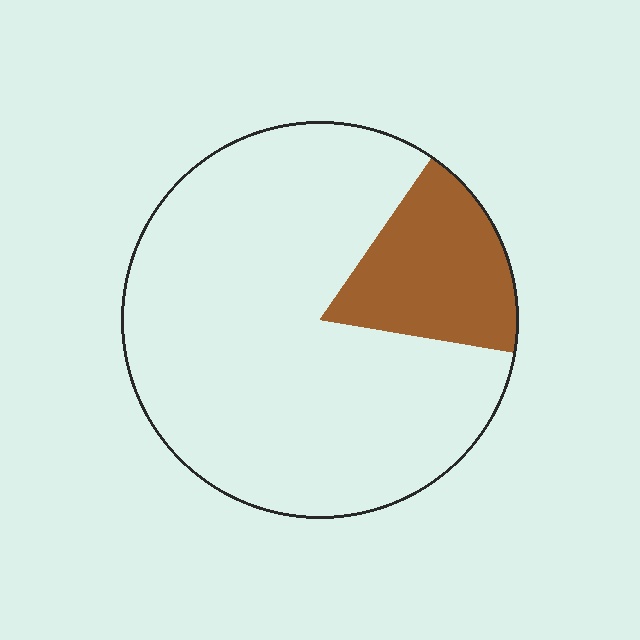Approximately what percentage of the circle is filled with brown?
Approximately 20%.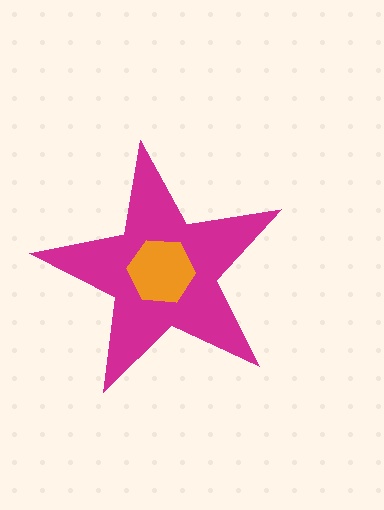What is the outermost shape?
The magenta star.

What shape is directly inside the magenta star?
The orange hexagon.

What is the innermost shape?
The orange hexagon.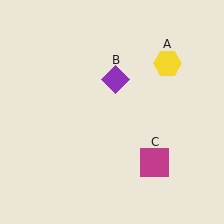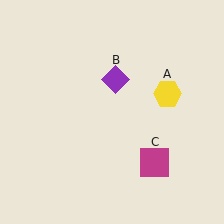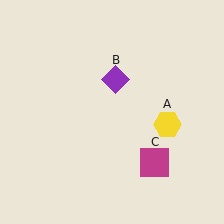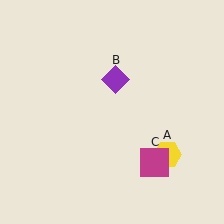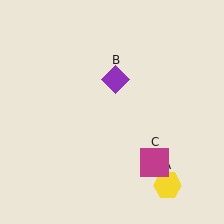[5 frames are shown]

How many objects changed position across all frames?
1 object changed position: yellow hexagon (object A).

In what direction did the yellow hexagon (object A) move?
The yellow hexagon (object A) moved down.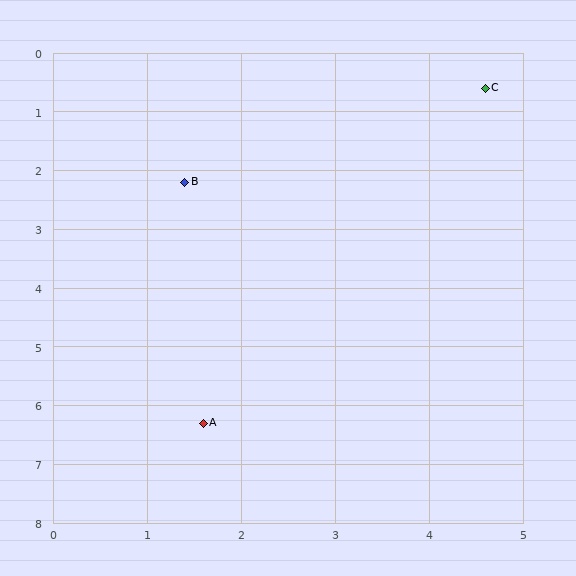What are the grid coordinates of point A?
Point A is at approximately (1.6, 6.3).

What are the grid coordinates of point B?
Point B is at approximately (1.4, 2.2).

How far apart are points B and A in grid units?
Points B and A are about 4.1 grid units apart.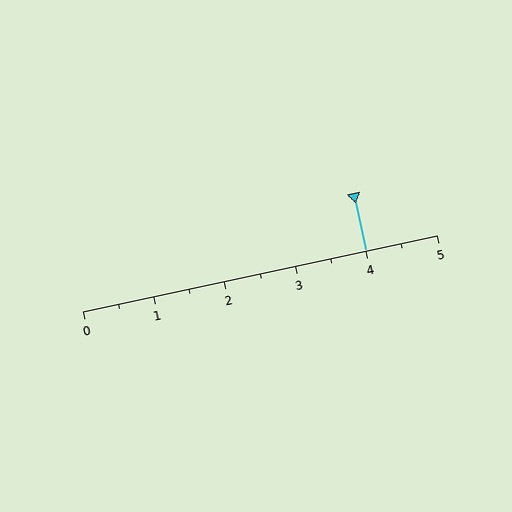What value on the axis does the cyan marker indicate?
The marker indicates approximately 4.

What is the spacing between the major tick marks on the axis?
The major ticks are spaced 1 apart.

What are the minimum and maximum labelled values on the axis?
The axis runs from 0 to 5.